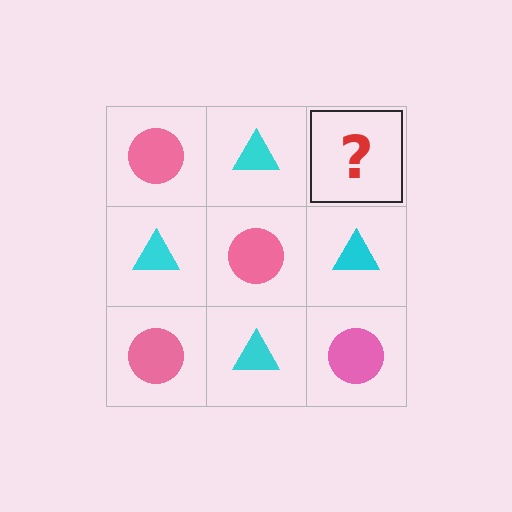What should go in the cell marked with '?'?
The missing cell should contain a pink circle.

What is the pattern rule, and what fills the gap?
The rule is that it alternates pink circle and cyan triangle in a checkerboard pattern. The gap should be filled with a pink circle.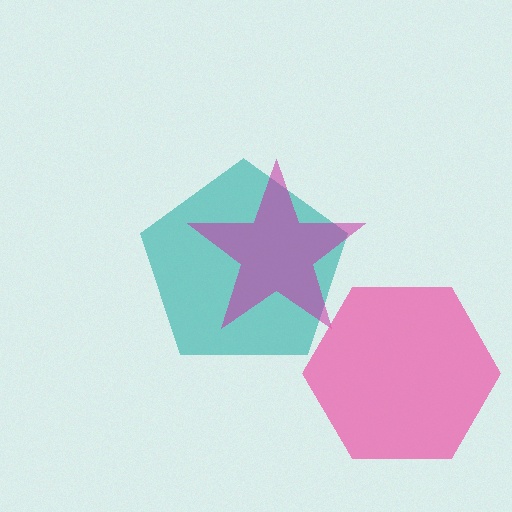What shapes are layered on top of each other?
The layered shapes are: a teal pentagon, a magenta star, a pink hexagon.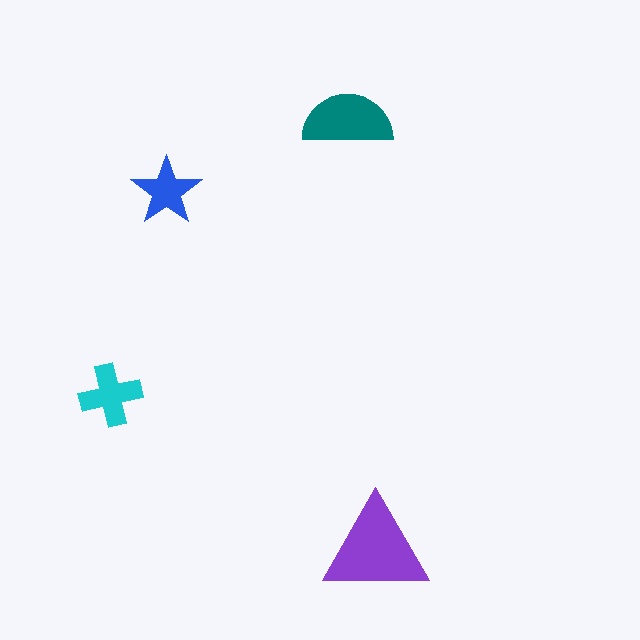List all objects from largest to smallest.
The purple triangle, the teal semicircle, the cyan cross, the blue star.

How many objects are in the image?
There are 4 objects in the image.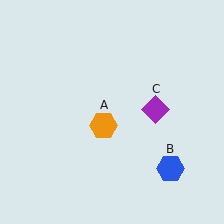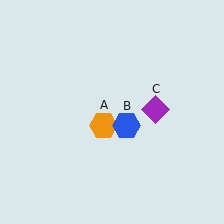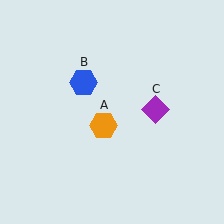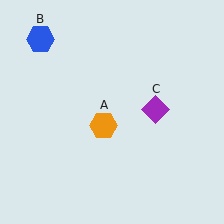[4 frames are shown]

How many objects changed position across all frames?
1 object changed position: blue hexagon (object B).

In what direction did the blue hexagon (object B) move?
The blue hexagon (object B) moved up and to the left.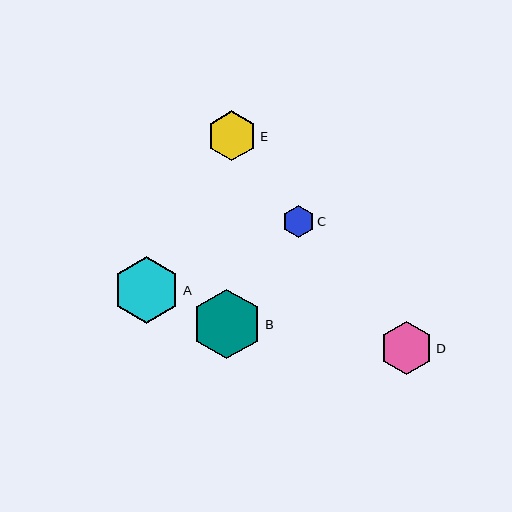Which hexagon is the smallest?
Hexagon C is the smallest with a size of approximately 33 pixels.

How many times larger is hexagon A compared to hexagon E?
Hexagon A is approximately 1.3 times the size of hexagon E.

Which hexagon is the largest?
Hexagon B is the largest with a size of approximately 70 pixels.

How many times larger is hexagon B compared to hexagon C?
Hexagon B is approximately 2.1 times the size of hexagon C.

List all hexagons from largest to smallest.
From largest to smallest: B, A, D, E, C.